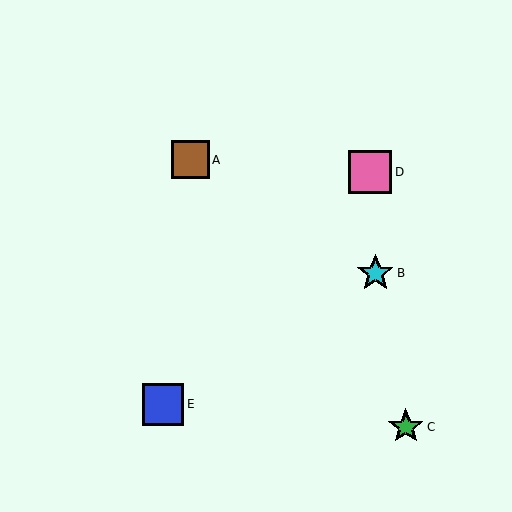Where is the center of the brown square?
The center of the brown square is at (190, 160).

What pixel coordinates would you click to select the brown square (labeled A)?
Click at (190, 160) to select the brown square A.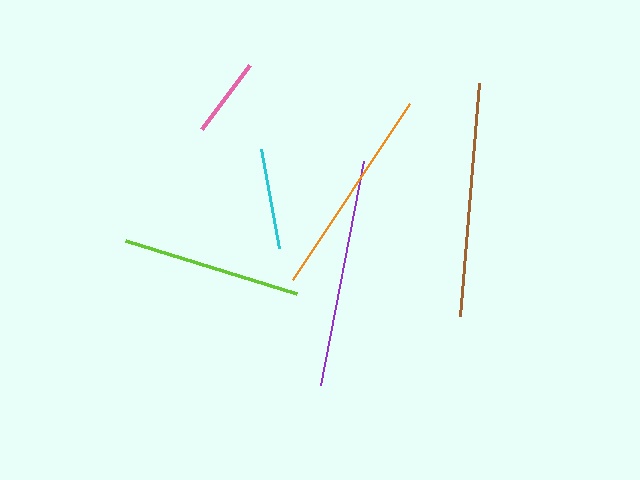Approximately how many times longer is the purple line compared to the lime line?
The purple line is approximately 1.3 times the length of the lime line.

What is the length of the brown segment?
The brown segment is approximately 233 pixels long.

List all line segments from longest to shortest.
From longest to shortest: brown, purple, orange, lime, cyan, pink.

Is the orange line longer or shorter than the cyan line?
The orange line is longer than the cyan line.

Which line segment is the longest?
The brown line is the longest at approximately 233 pixels.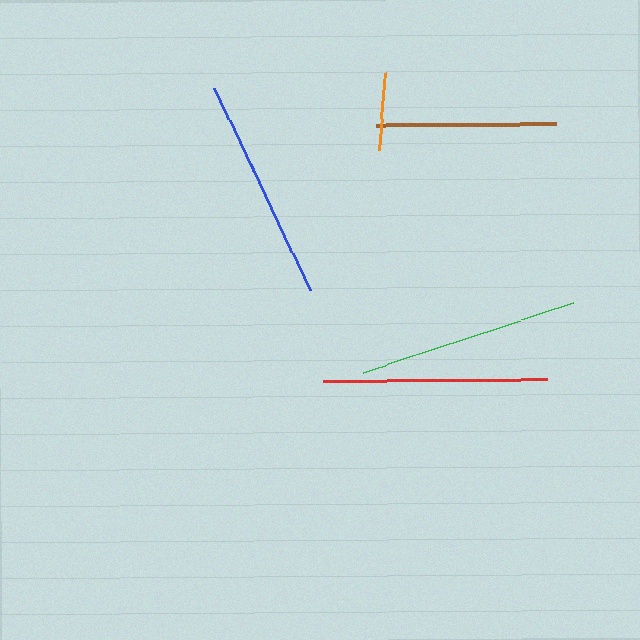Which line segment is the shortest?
The orange line is the shortest at approximately 77 pixels.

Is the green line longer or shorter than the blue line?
The blue line is longer than the green line.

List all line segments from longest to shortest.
From longest to shortest: blue, red, green, brown, orange.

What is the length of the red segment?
The red segment is approximately 224 pixels long.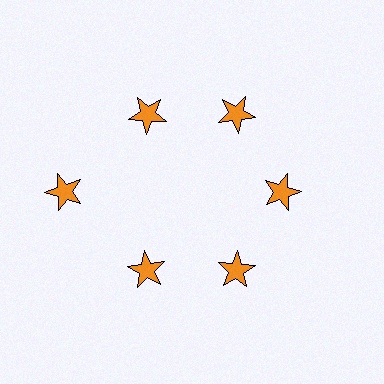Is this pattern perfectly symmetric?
No. The 6 orange stars are arranged in a ring, but one element near the 9 o'clock position is pushed outward from the center, breaking the 6-fold rotational symmetry.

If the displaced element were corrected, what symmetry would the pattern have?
It would have 6-fold rotational symmetry — the pattern would map onto itself every 60 degrees.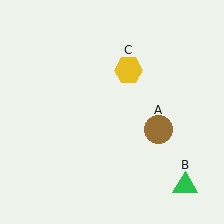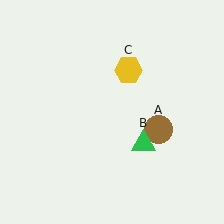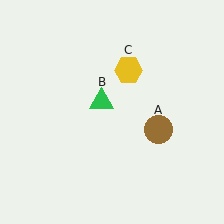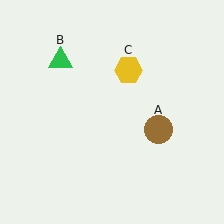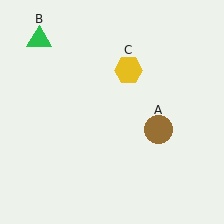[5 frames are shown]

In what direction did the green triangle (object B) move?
The green triangle (object B) moved up and to the left.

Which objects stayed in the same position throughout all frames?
Brown circle (object A) and yellow hexagon (object C) remained stationary.